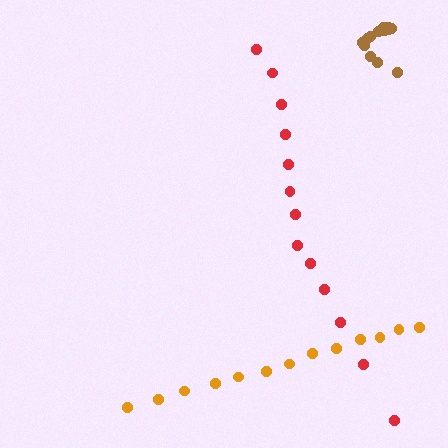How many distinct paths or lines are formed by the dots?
There are 3 distinct paths.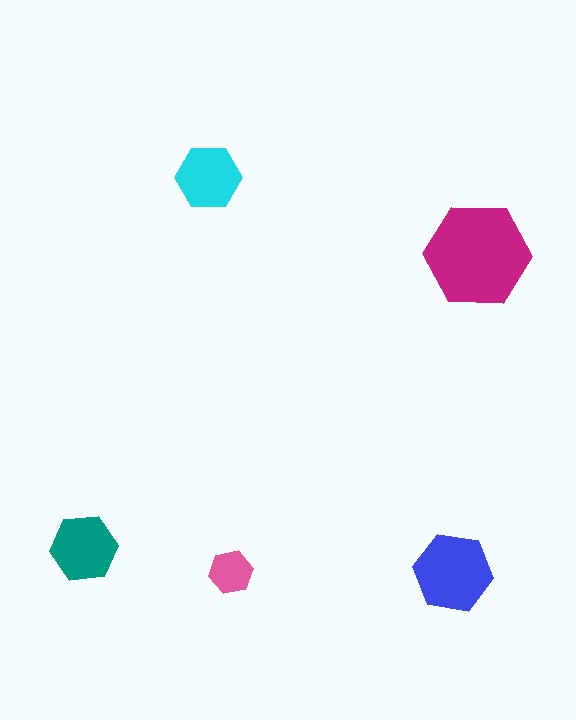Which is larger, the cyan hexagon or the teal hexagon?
The teal one.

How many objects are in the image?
There are 5 objects in the image.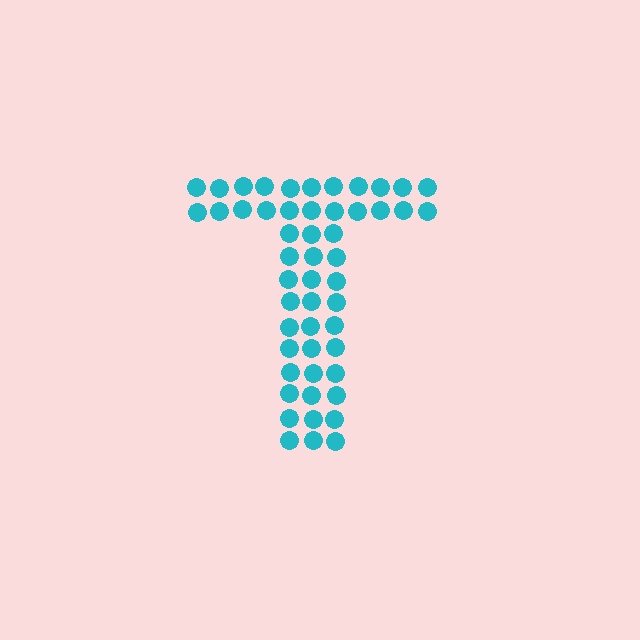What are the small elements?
The small elements are circles.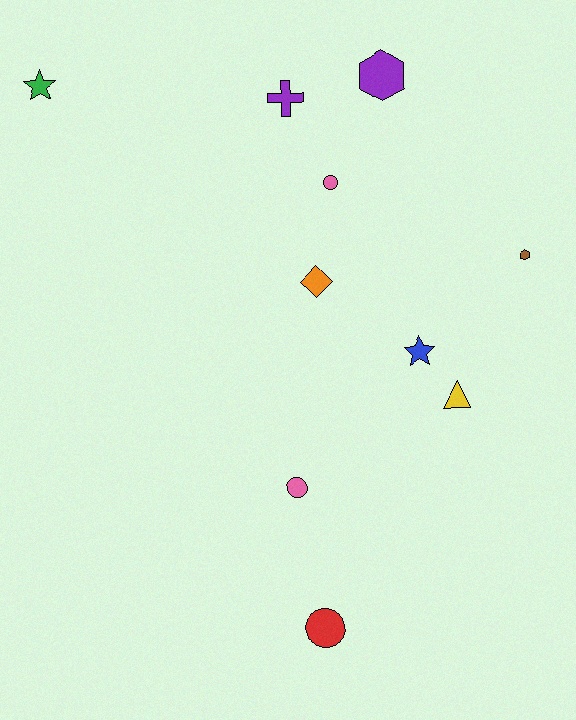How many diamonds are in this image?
There is 1 diamond.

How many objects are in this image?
There are 10 objects.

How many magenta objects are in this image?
There are no magenta objects.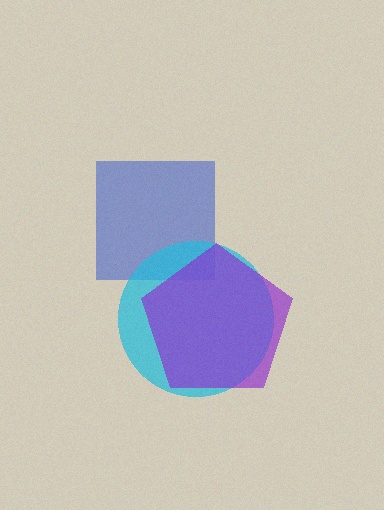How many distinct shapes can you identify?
There are 3 distinct shapes: a blue square, a cyan circle, a purple pentagon.